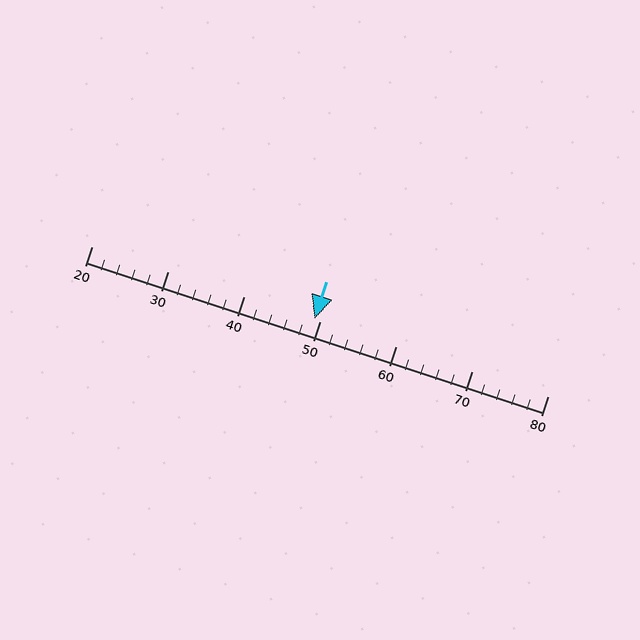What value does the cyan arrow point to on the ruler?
The cyan arrow points to approximately 49.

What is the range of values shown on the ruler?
The ruler shows values from 20 to 80.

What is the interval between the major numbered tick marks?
The major tick marks are spaced 10 units apart.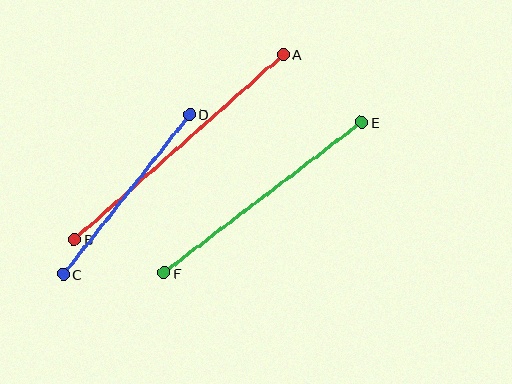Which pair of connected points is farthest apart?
Points A and B are farthest apart.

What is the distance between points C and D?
The distance is approximately 204 pixels.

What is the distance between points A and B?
The distance is approximately 280 pixels.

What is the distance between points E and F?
The distance is approximately 249 pixels.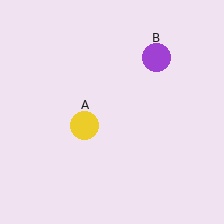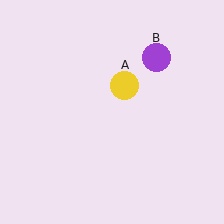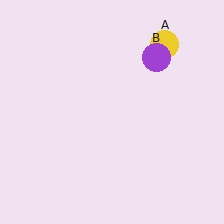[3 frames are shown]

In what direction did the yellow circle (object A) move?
The yellow circle (object A) moved up and to the right.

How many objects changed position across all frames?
1 object changed position: yellow circle (object A).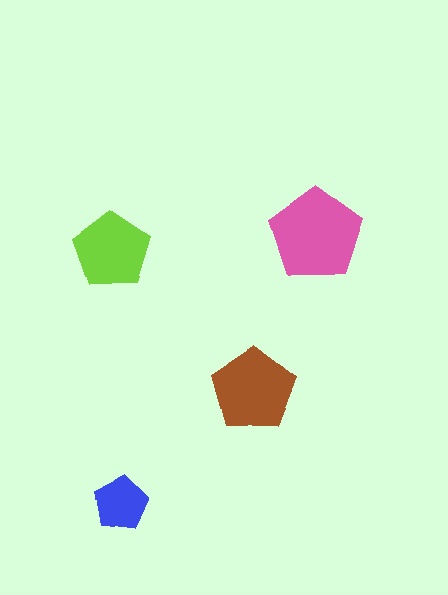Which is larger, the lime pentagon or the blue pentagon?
The lime one.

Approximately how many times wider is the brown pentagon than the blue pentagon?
About 1.5 times wider.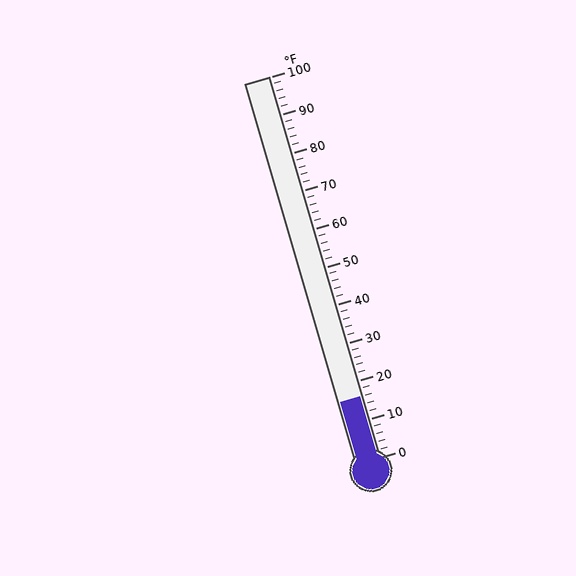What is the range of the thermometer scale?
The thermometer scale ranges from 0°F to 100°F.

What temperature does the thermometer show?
The thermometer shows approximately 16°F.